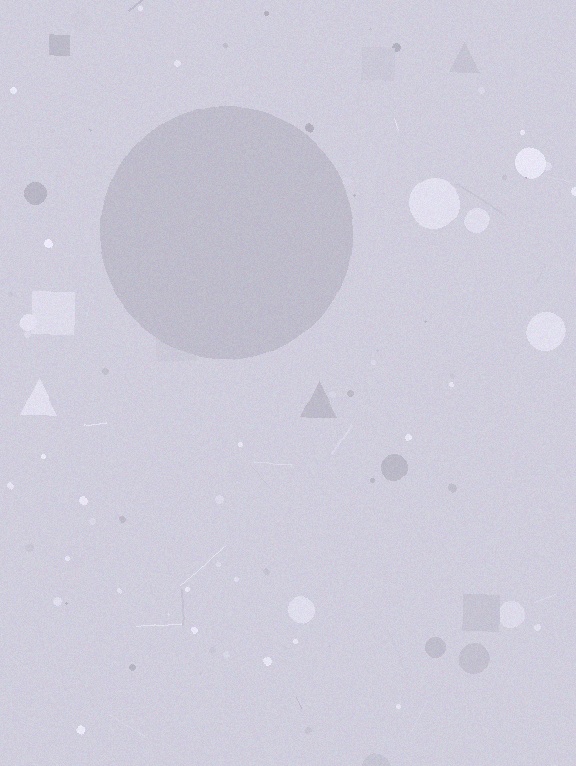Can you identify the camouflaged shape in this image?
The camouflaged shape is a circle.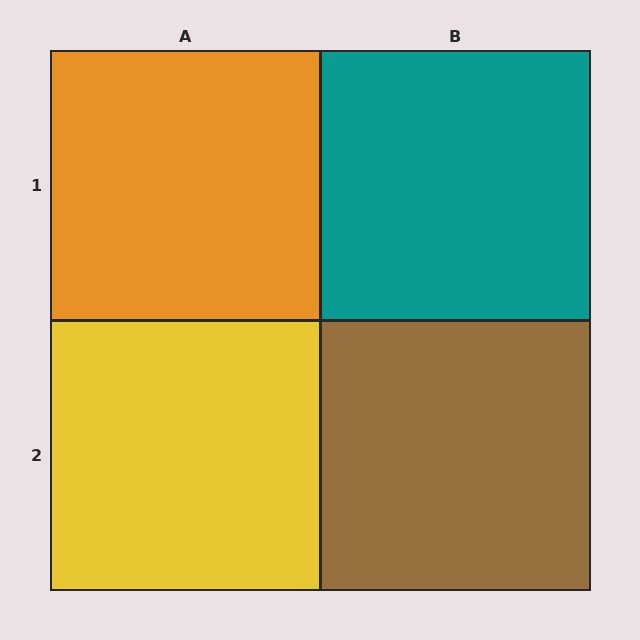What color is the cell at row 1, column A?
Orange.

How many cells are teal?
1 cell is teal.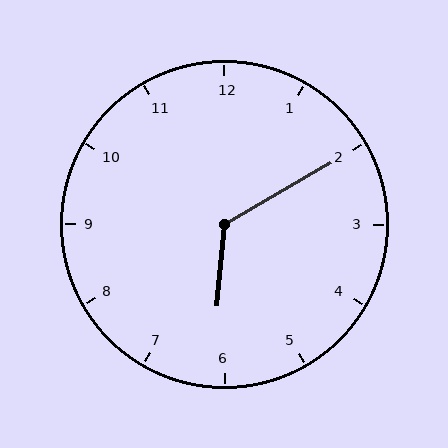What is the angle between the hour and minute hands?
Approximately 125 degrees.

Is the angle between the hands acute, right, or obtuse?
It is obtuse.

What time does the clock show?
6:10.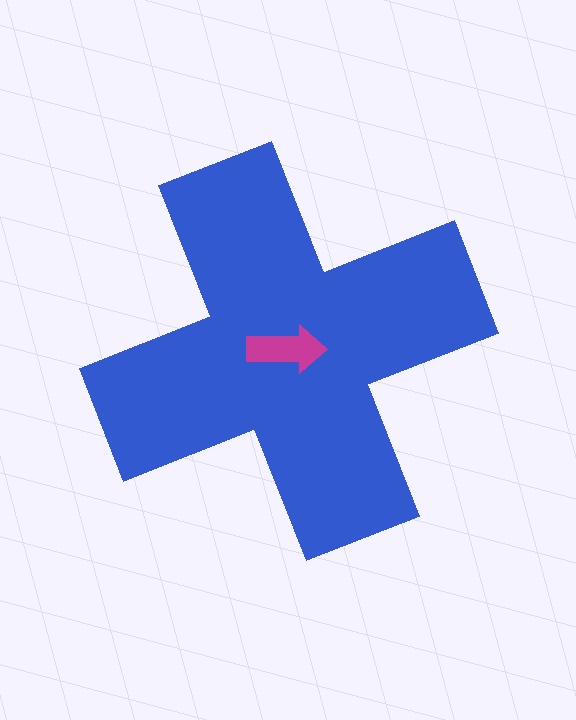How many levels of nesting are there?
2.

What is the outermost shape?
The blue cross.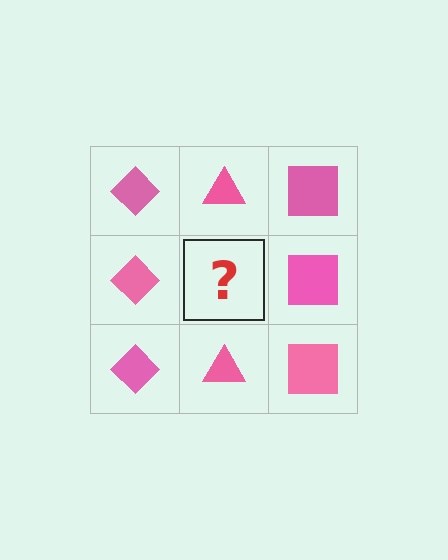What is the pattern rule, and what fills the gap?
The rule is that each column has a consistent shape. The gap should be filled with a pink triangle.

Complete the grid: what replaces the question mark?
The question mark should be replaced with a pink triangle.